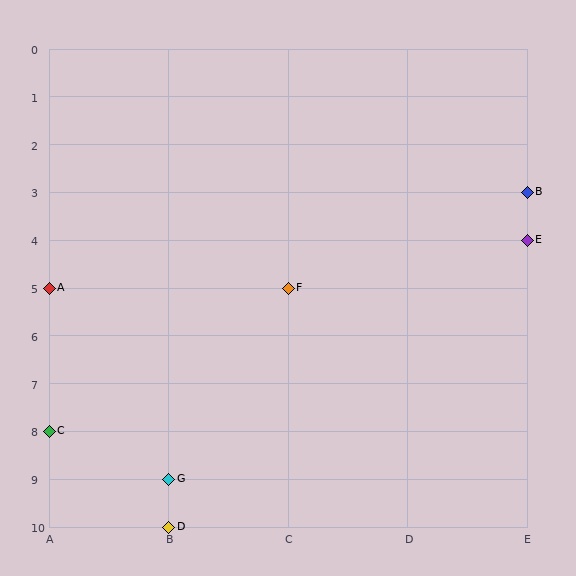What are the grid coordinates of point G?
Point G is at grid coordinates (B, 9).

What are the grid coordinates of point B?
Point B is at grid coordinates (E, 3).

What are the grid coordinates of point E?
Point E is at grid coordinates (E, 4).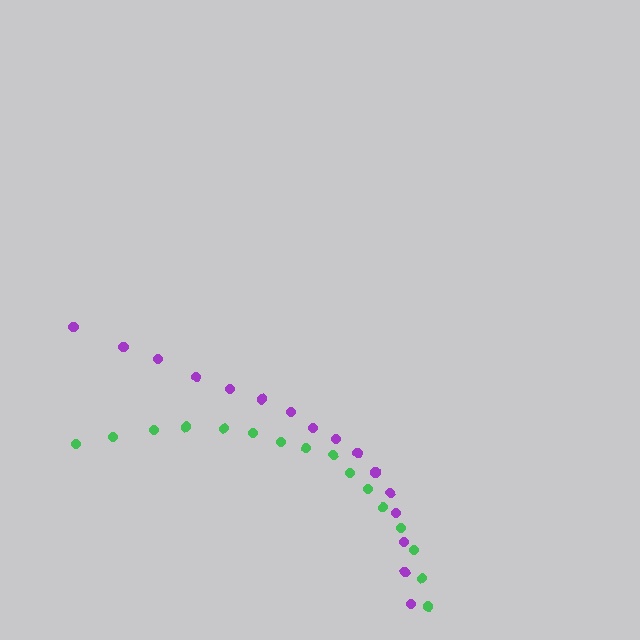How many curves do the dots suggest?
There are 2 distinct paths.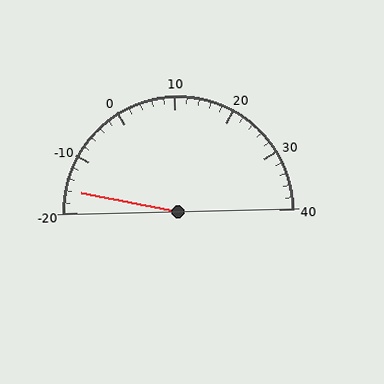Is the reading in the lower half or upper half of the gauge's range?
The reading is in the lower half of the range (-20 to 40).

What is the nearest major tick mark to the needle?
The nearest major tick mark is -20.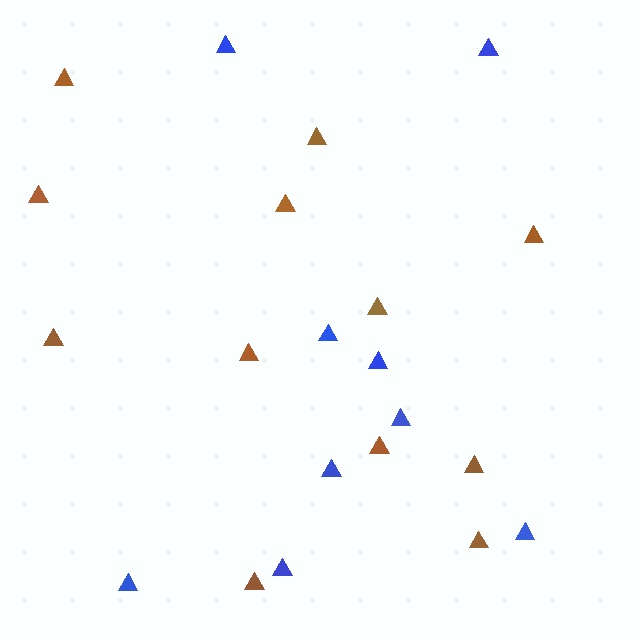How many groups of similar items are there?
There are 2 groups: one group of brown triangles (12) and one group of blue triangles (9).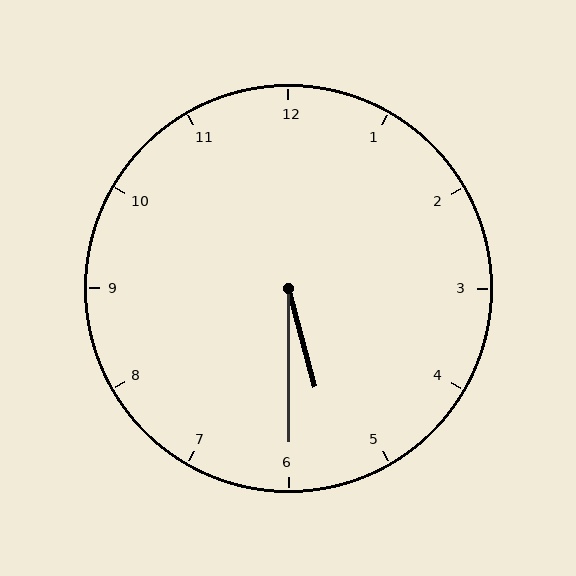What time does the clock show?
5:30.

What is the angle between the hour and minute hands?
Approximately 15 degrees.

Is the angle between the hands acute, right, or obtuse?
It is acute.